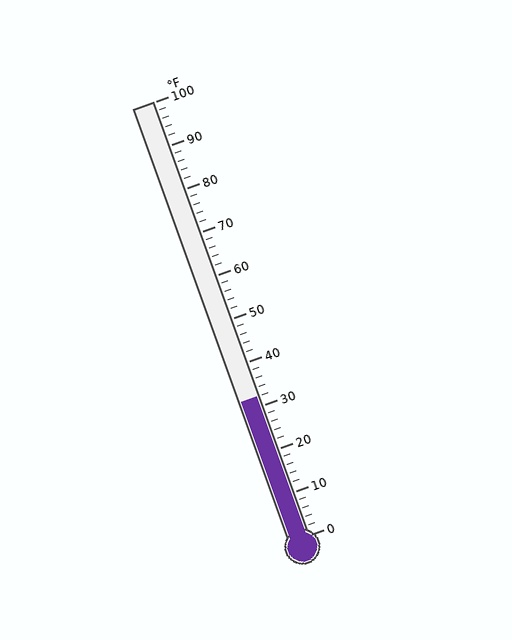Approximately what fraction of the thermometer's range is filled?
The thermometer is filled to approximately 30% of its range.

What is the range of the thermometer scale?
The thermometer scale ranges from 0°F to 100°F.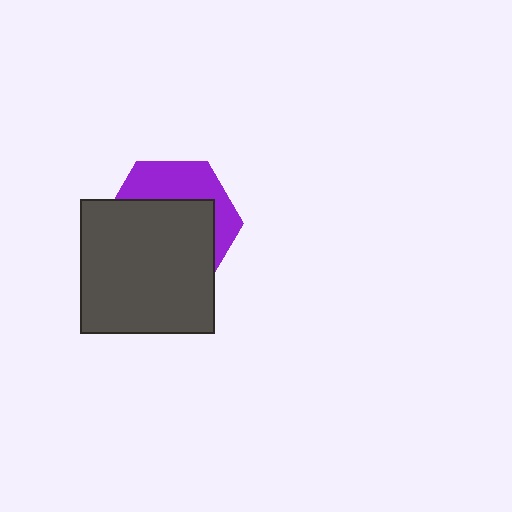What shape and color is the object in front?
The object in front is a dark gray square.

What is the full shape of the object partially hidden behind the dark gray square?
The partially hidden object is a purple hexagon.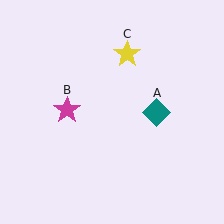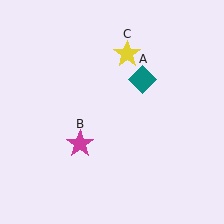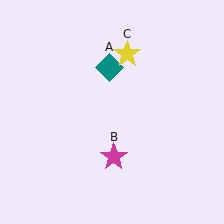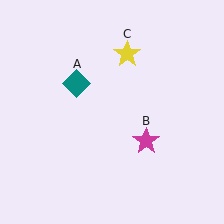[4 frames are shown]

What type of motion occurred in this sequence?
The teal diamond (object A), magenta star (object B) rotated counterclockwise around the center of the scene.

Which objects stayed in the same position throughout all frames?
Yellow star (object C) remained stationary.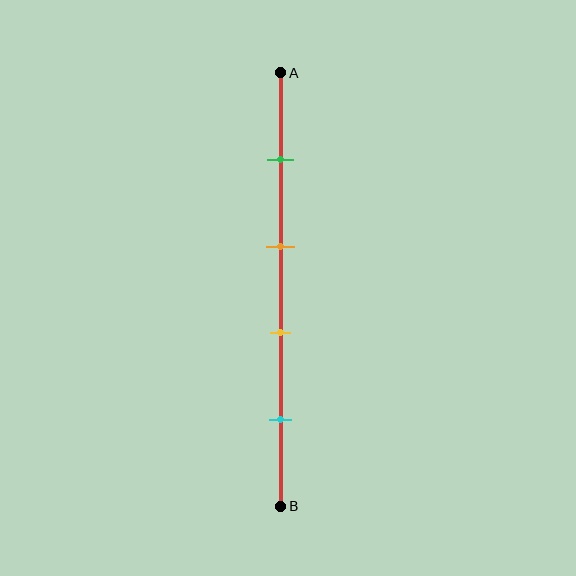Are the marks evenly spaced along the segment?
Yes, the marks are approximately evenly spaced.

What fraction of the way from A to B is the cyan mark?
The cyan mark is approximately 80% (0.8) of the way from A to B.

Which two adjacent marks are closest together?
The orange and yellow marks are the closest adjacent pair.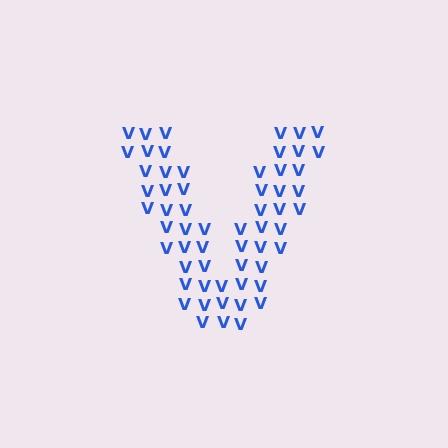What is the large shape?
The large shape is the letter V.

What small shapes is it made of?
It is made of small letter V's.